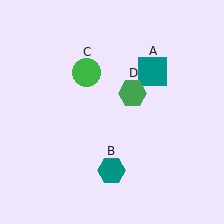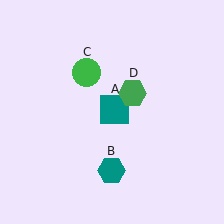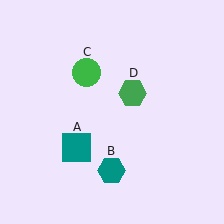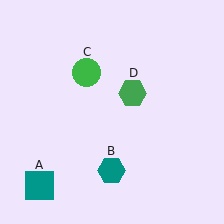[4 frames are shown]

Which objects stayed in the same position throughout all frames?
Teal hexagon (object B) and green circle (object C) and green hexagon (object D) remained stationary.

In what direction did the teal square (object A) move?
The teal square (object A) moved down and to the left.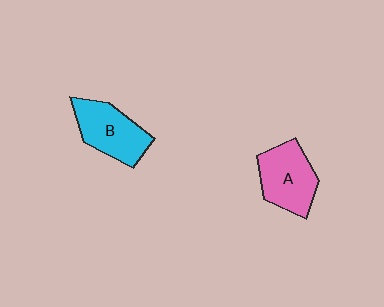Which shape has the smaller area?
Shape B (cyan).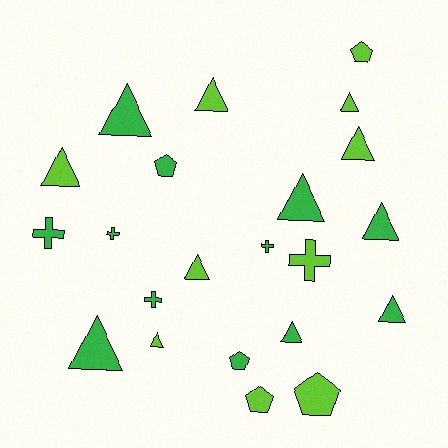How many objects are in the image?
There are 22 objects.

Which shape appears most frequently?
Triangle, with 12 objects.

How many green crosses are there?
There are 4 green crosses.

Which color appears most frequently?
Green, with 12 objects.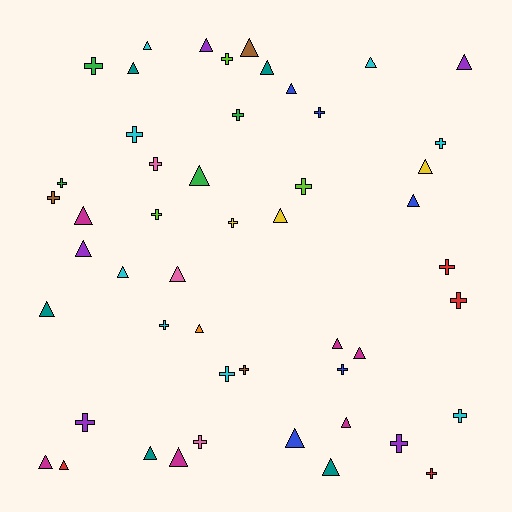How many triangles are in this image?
There are 27 triangles.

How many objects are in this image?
There are 50 objects.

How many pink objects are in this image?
There are 3 pink objects.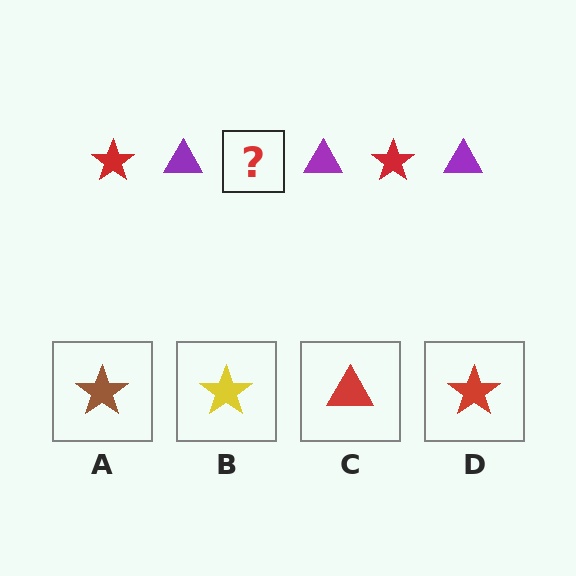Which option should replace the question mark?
Option D.